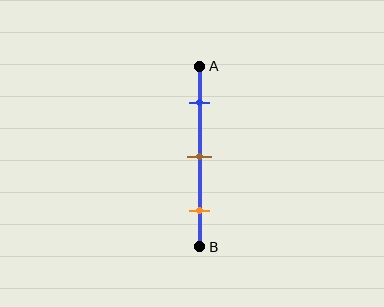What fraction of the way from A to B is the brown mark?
The brown mark is approximately 50% (0.5) of the way from A to B.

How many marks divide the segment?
There are 3 marks dividing the segment.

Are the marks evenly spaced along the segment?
Yes, the marks are approximately evenly spaced.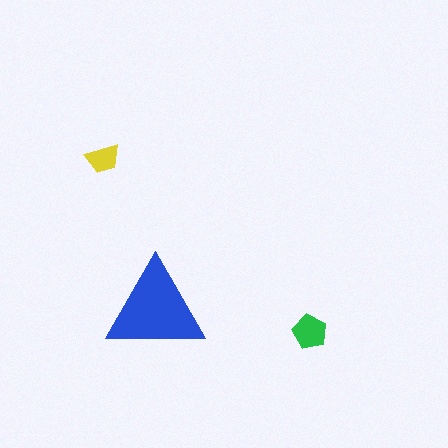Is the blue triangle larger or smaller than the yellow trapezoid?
Larger.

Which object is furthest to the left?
The yellow trapezoid is leftmost.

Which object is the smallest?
The yellow trapezoid.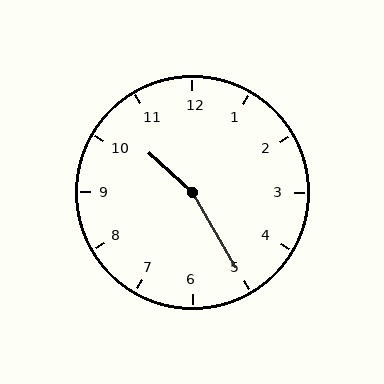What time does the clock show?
10:25.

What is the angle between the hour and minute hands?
Approximately 162 degrees.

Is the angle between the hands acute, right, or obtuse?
It is obtuse.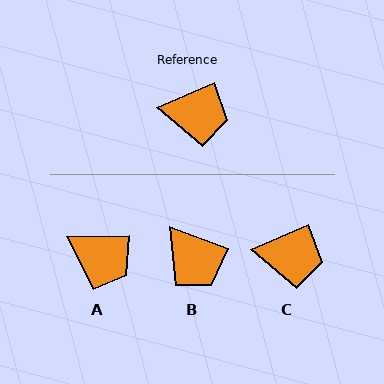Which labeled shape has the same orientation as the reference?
C.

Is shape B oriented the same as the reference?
No, it is off by about 44 degrees.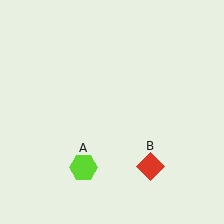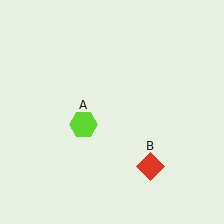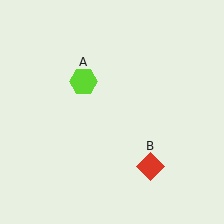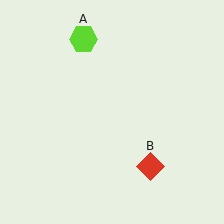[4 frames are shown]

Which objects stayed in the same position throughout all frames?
Red diamond (object B) remained stationary.